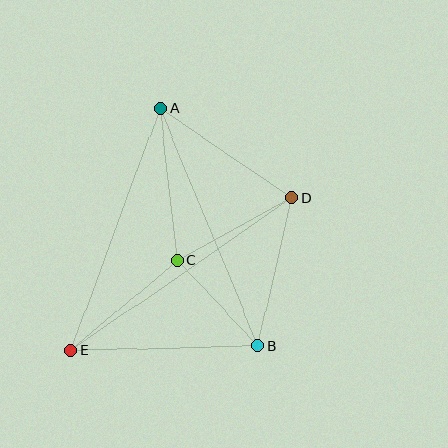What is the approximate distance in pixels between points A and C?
The distance between A and C is approximately 153 pixels.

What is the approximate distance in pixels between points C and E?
The distance between C and E is approximately 139 pixels.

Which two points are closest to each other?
Points B and C are closest to each other.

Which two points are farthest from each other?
Points D and E are farthest from each other.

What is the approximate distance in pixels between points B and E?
The distance between B and E is approximately 187 pixels.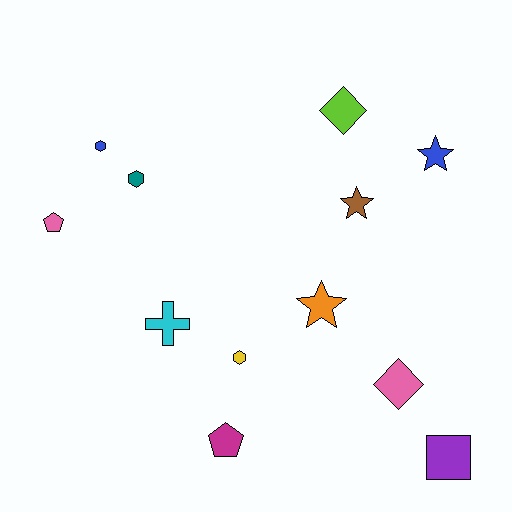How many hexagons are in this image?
There are 3 hexagons.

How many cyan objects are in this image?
There is 1 cyan object.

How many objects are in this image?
There are 12 objects.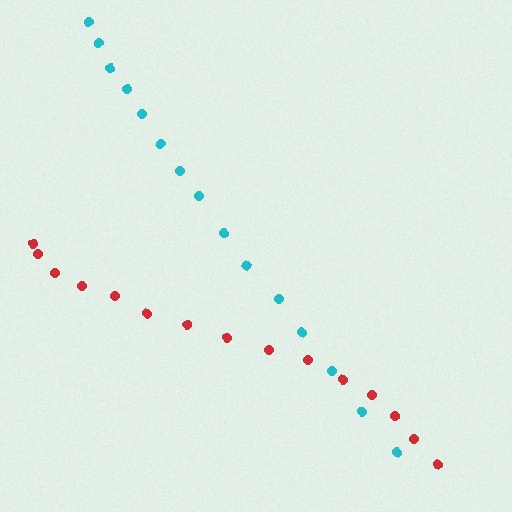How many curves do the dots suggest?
There are 2 distinct paths.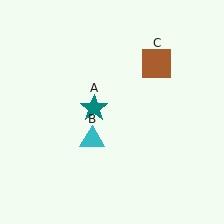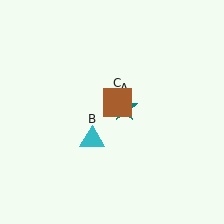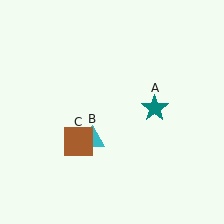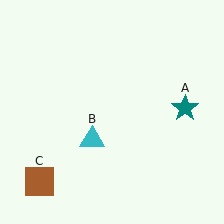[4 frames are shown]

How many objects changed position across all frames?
2 objects changed position: teal star (object A), brown square (object C).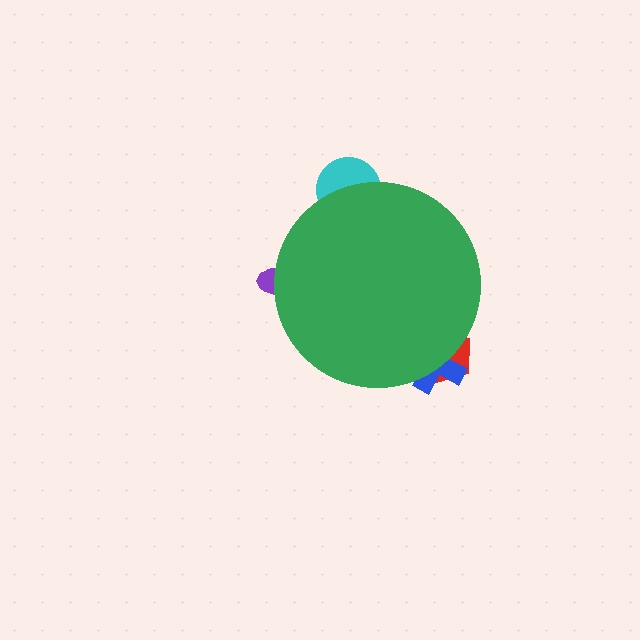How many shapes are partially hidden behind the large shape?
4 shapes are partially hidden.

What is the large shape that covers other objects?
A green circle.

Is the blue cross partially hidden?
Yes, the blue cross is partially hidden behind the green circle.